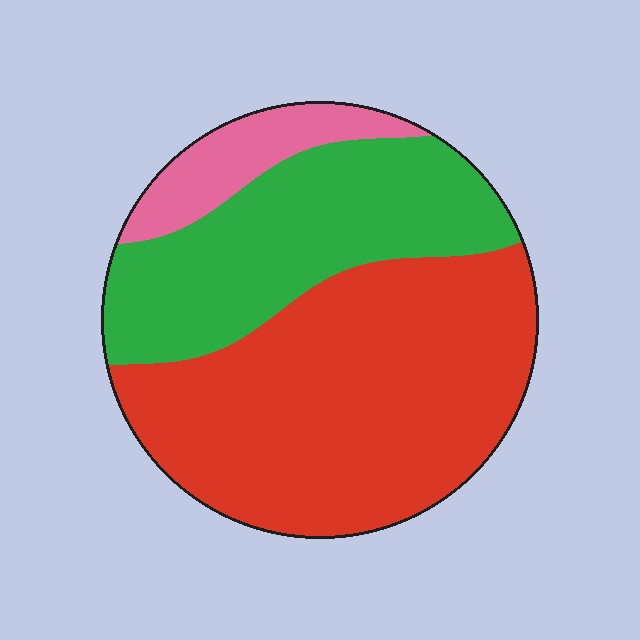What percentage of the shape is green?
Green takes up between a third and a half of the shape.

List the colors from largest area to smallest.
From largest to smallest: red, green, pink.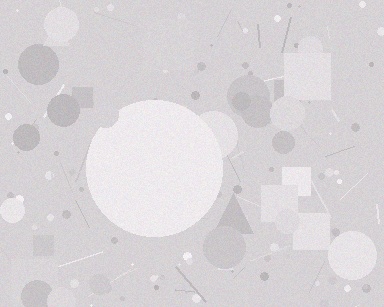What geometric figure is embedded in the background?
A circle is embedded in the background.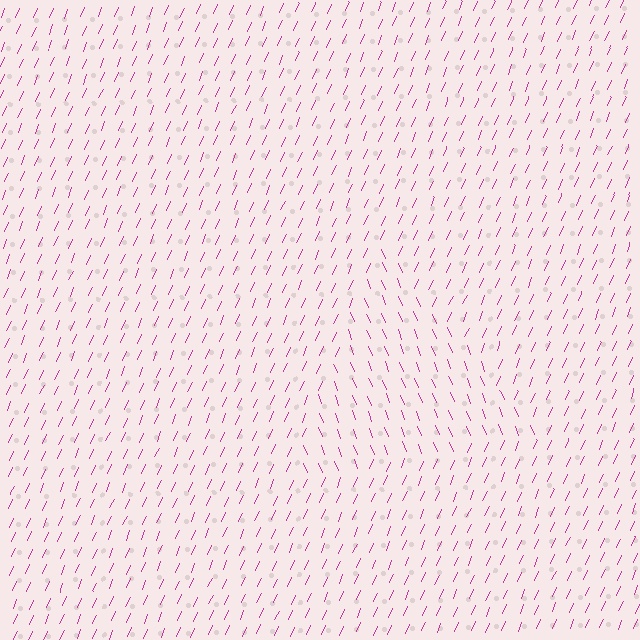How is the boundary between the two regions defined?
The boundary is defined purely by a change in line orientation (approximately 45 degrees difference). All lines are the same color and thickness.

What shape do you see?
I see a triangle.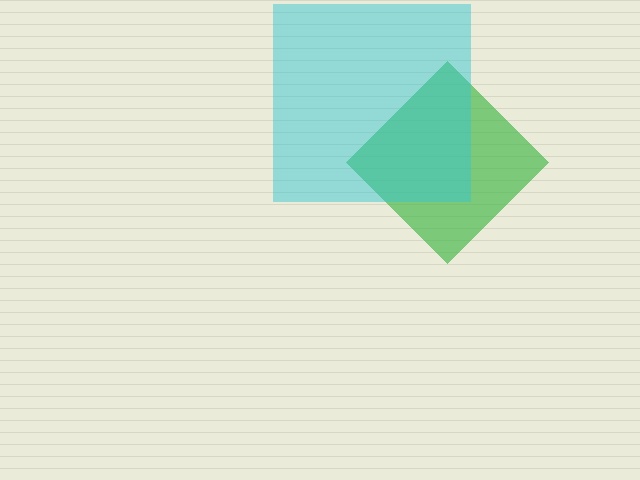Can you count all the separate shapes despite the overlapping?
Yes, there are 2 separate shapes.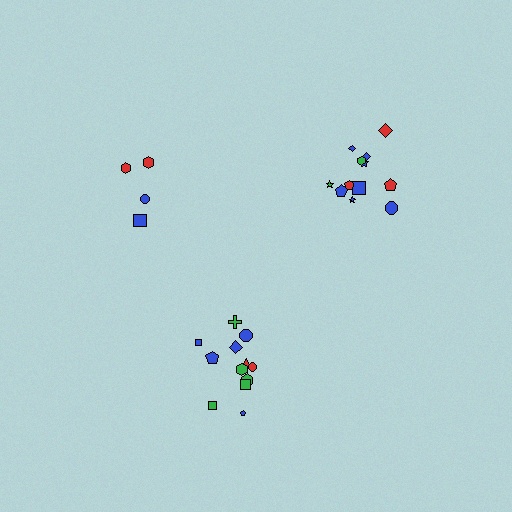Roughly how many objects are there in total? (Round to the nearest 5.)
Roughly 30 objects in total.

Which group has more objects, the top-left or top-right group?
The top-right group.